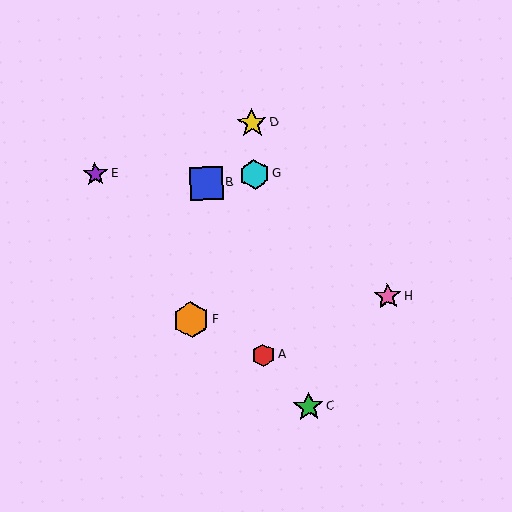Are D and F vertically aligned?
No, D is at x≈252 and F is at x≈191.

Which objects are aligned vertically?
Objects A, D, G are aligned vertically.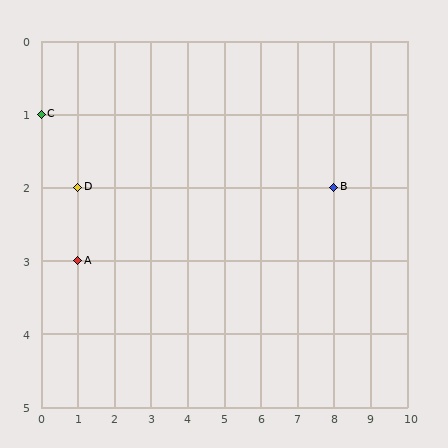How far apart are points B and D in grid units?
Points B and D are 7 columns apart.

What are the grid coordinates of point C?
Point C is at grid coordinates (0, 1).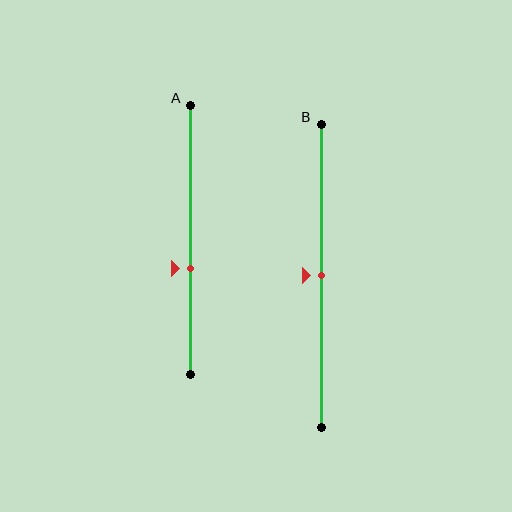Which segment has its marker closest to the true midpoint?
Segment B has its marker closest to the true midpoint.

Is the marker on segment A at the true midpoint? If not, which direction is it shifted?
No, the marker on segment A is shifted downward by about 11% of the segment length.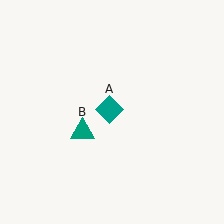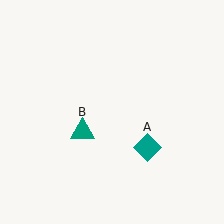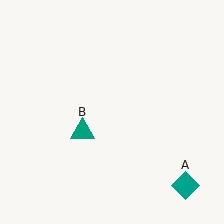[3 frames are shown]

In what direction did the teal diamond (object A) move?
The teal diamond (object A) moved down and to the right.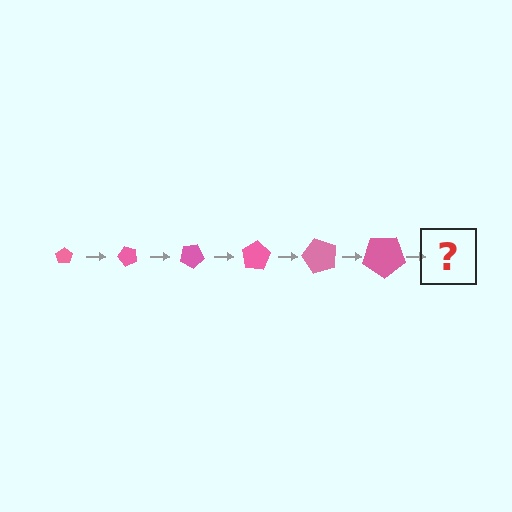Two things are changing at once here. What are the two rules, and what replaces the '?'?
The two rules are that the pentagon grows larger each step and it rotates 50 degrees each step. The '?' should be a pentagon, larger than the previous one and rotated 300 degrees from the start.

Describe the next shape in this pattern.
It should be a pentagon, larger than the previous one and rotated 300 degrees from the start.